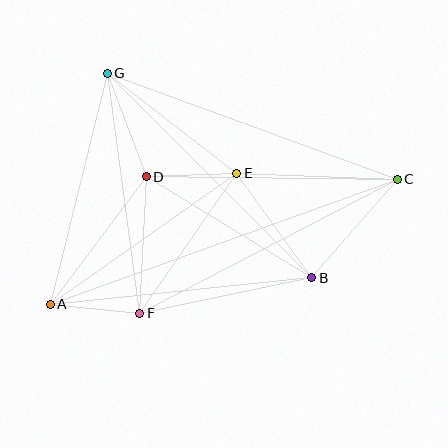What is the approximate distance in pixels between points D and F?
The distance between D and F is approximately 136 pixels.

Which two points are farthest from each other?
Points A and C are farthest from each other.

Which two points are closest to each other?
Points A and F are closest to each other.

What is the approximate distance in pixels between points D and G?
The distance between D and G is approximately 111 pixels.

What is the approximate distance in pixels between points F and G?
The distance between F and G is approximately 242 pixels.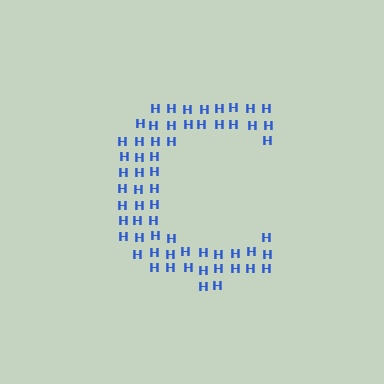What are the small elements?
The small elements are letter H's.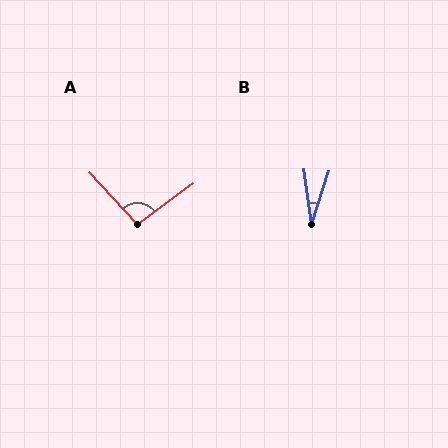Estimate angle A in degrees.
Approximately 96 degrees.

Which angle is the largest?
A, at approximately 96 degrees.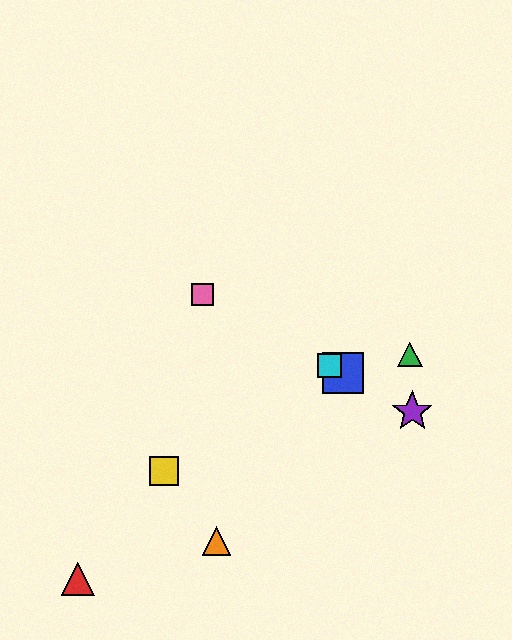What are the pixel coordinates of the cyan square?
The cyan square is at (329, 365).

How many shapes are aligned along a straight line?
4 shapes (the blue square, the purple star, the cyan square, the pink square) are aligned along a straight line.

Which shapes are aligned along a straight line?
The blue square, the purple star, the cyan square, the pink square are aligned along a straight line.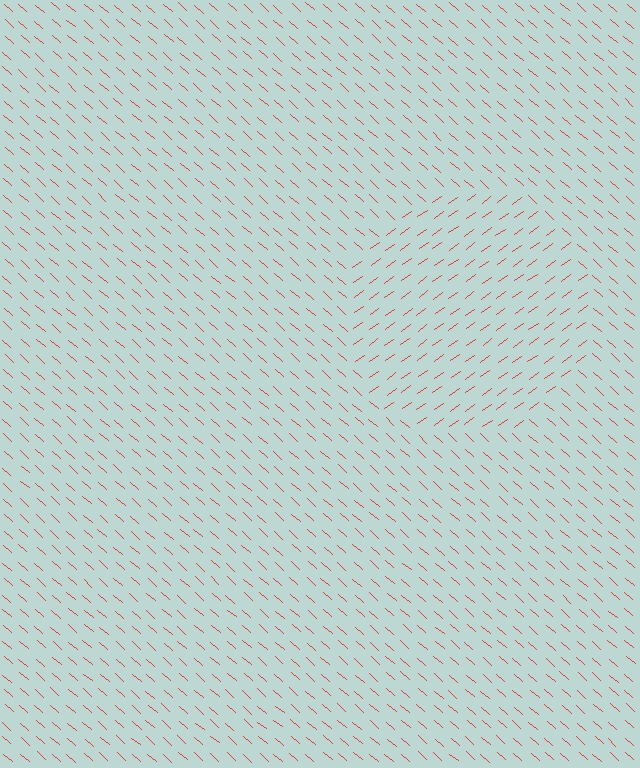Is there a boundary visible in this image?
Yes, there is a texture boundary formed by a change in line orientation.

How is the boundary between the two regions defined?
The boundary is defined purely by a change in line orientation (approximately 77 degrees difference). All lines are the same color and thickness.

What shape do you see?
I see a circle.